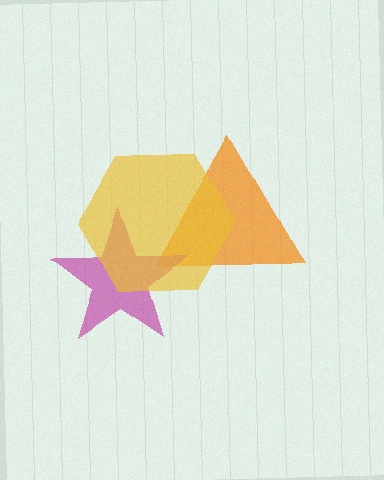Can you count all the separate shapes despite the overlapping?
Yes, there are 3 separate shapes.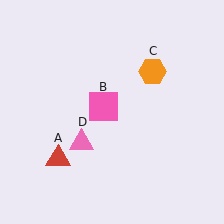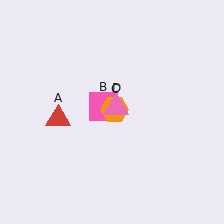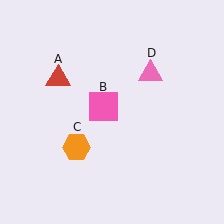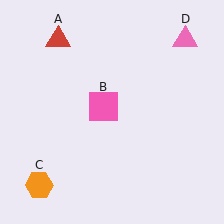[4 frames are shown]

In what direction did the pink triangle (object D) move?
The pink triangle (object D) moved up and to the right.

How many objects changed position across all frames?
3 objects changed position: red triangle (object A), orange hexagon (object C), pink triangle (object D).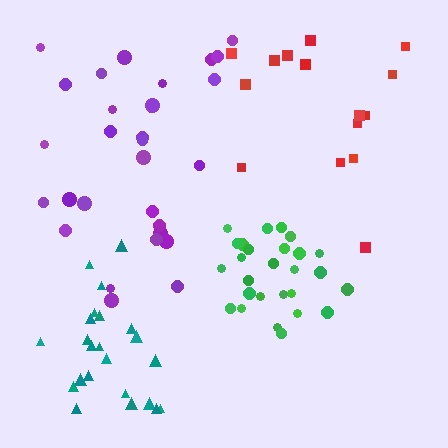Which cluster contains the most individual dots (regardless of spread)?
Purple (30).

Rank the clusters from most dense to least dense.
green, teal, purple, red.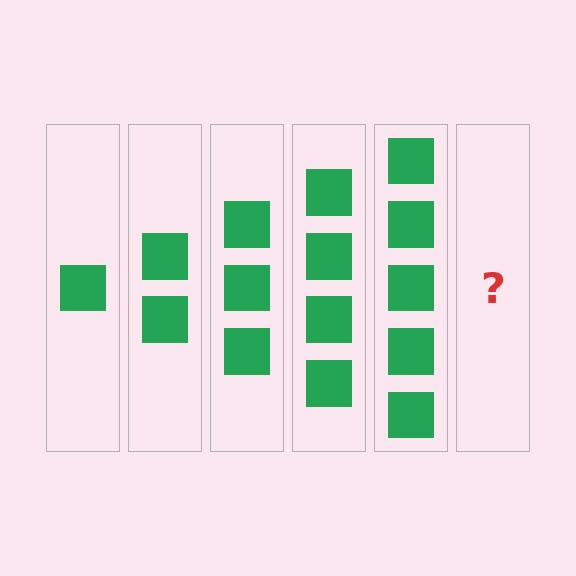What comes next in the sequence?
The next element should be 6 squares.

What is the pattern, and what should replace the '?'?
The pattern is that each step adds one more square. The '?' should be 6 squares.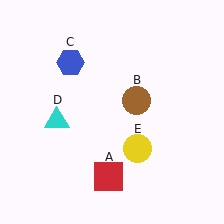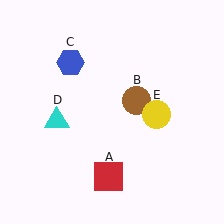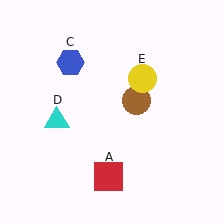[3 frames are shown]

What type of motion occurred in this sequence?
The yellow circle (object E) rotated counterclockwise around the center of the scene.